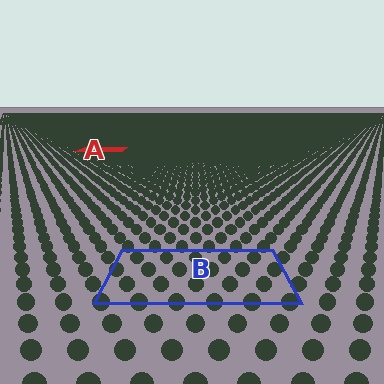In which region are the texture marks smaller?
The texture marks are smaller in region A, because it is farther away.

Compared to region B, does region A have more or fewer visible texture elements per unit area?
Region A has more texture elements per unit area — they are packed more densely because it is farther away.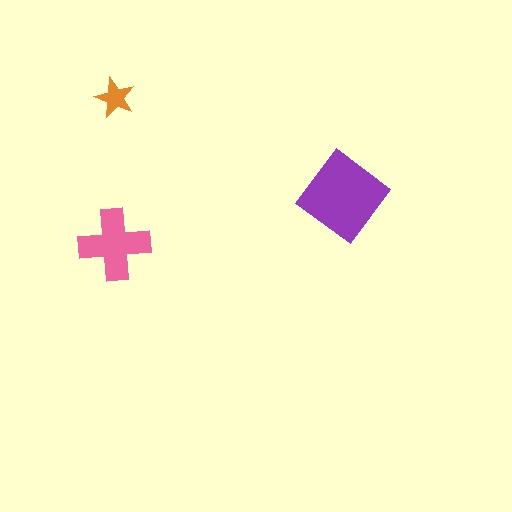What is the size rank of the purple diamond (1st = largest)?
1st.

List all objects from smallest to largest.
The orange star, the pink cross, the purple diamond.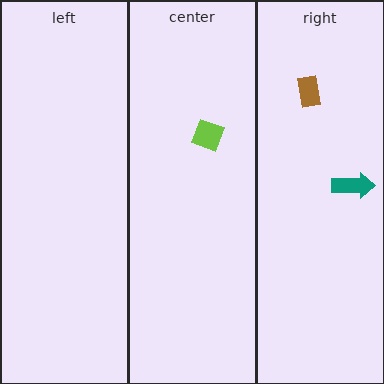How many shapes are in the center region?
1.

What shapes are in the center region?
The lime diamond.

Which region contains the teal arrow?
The right region.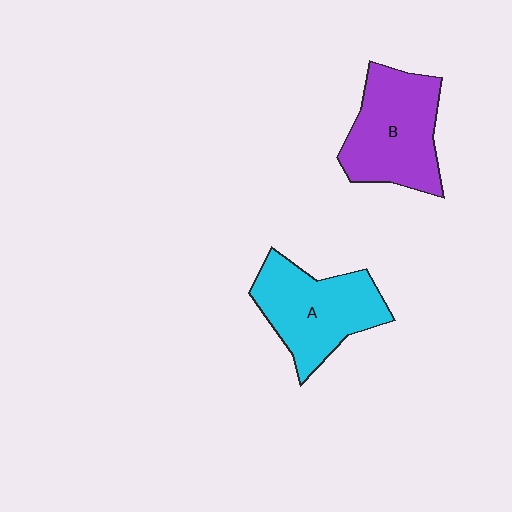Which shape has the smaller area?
Shape A (cyan).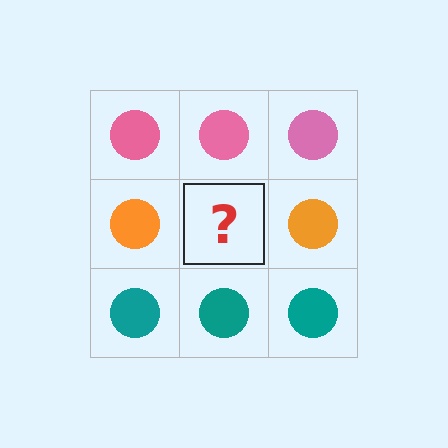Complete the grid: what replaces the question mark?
The question mark should be replaced with an orange circle.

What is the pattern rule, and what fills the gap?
The rule is that each row has a consistent color. The gap should be filled with an orange circle.